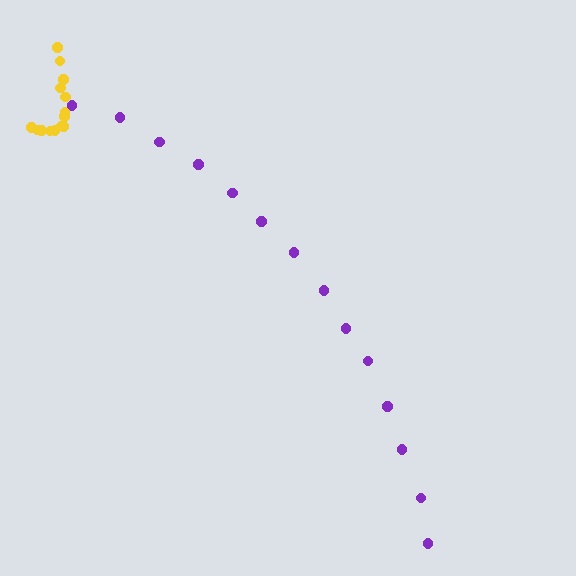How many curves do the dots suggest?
There are 2 distinct paths.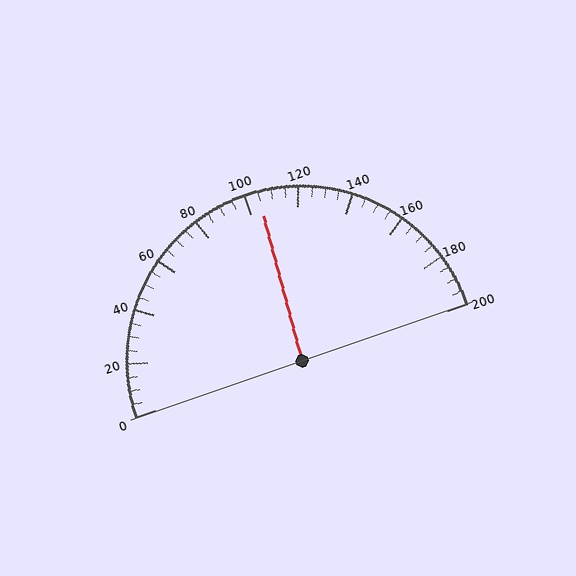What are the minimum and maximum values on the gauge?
The gauge ranges from 0 to 200.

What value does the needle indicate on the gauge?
The needle indicates approximately 105.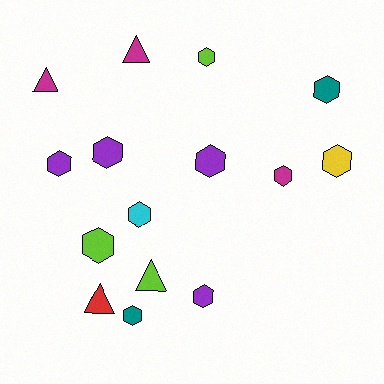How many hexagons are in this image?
There are 11 hexagons.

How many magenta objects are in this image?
There are 3 magenta objects.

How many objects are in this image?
There are 15 objects.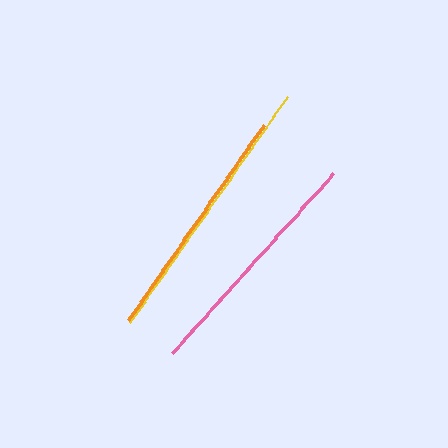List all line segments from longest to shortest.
From longest to shortest: yellow, pink, orange.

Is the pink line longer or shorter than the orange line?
The pink line is longer than the orange line.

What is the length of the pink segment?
The pink segment is approximately 240 pixels long.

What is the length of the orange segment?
The orange segment is approximately 238 pixels long.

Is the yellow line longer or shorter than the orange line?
The yellow line is longer than the orange line.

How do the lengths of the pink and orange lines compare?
The pink and orange lines are approximately the same length.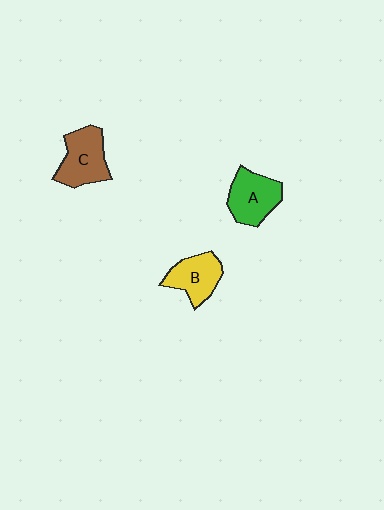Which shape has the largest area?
Shape C (brown).